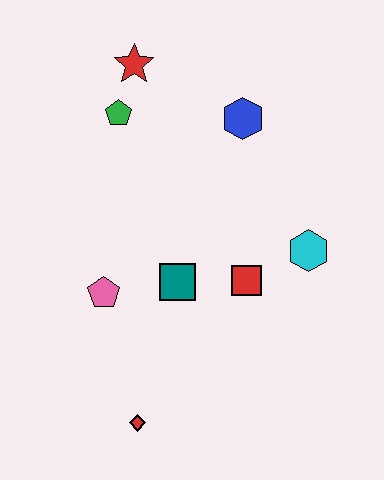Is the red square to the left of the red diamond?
No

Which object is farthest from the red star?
The red diamond is farthest from the red star.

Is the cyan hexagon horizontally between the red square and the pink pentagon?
No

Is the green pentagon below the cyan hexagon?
No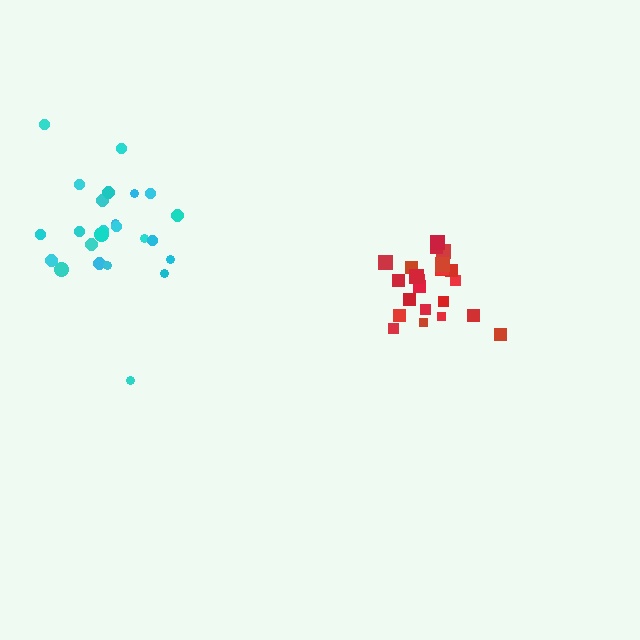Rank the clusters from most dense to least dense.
red, cyan.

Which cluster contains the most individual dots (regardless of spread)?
Cyan (24).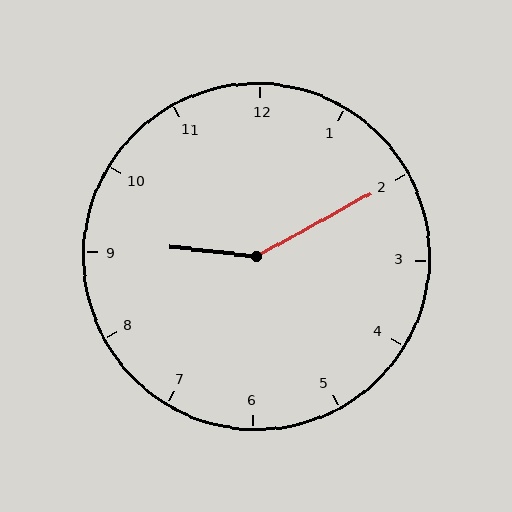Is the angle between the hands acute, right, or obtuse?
It is obtuse.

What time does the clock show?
9:10.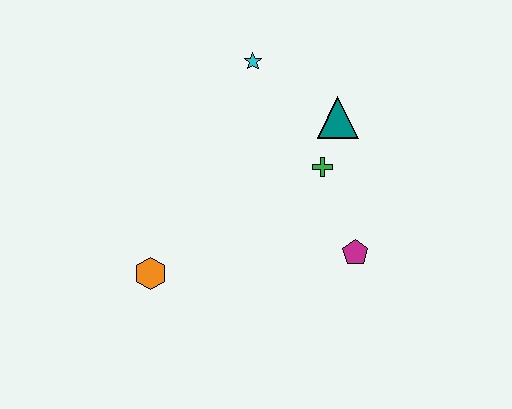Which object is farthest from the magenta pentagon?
The cyan star is farthest from the magenta pentagon.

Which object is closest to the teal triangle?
The green cross is closest to the teal triangle.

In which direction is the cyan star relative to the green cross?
The cyan star is above the green cross.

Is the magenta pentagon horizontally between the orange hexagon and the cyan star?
No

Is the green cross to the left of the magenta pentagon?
Yes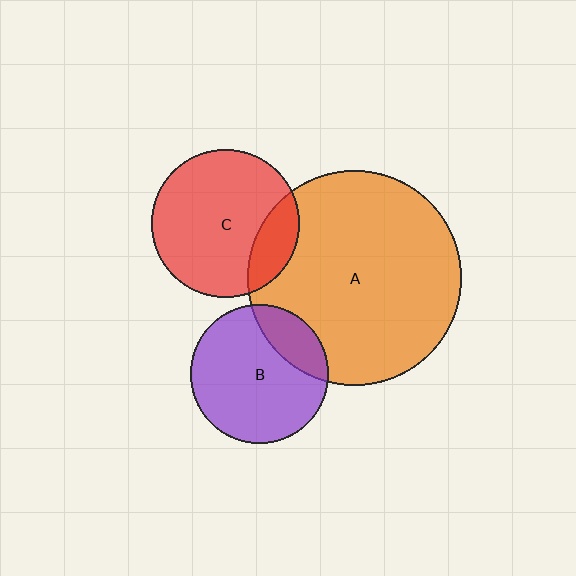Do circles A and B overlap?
Yes.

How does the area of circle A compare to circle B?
Approximately 2.4 times.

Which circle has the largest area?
Circle A (orange).